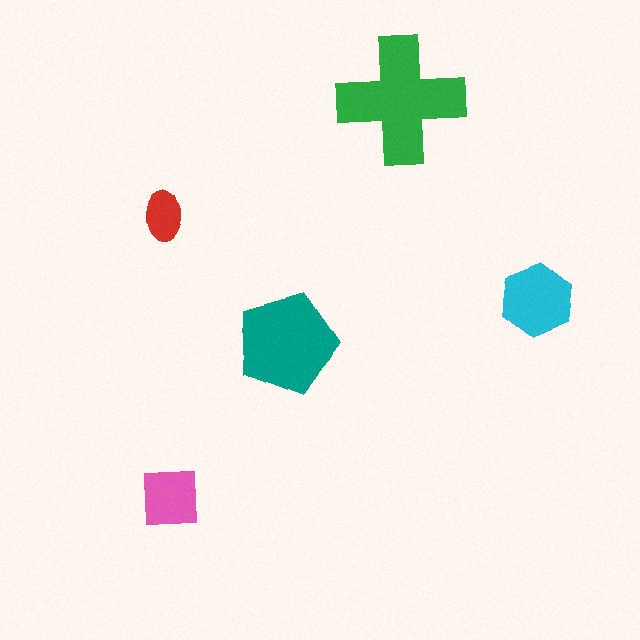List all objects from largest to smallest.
The green cross, the teal pentagon, the cyan hexagon, the pink square, the red ellipse.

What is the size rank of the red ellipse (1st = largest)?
5th.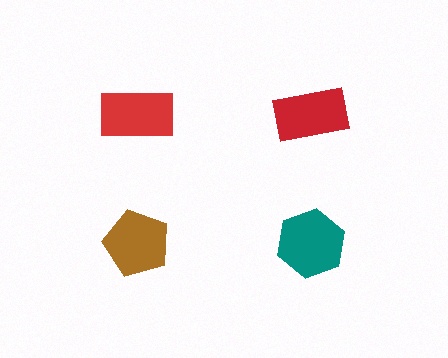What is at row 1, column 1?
A red rectangle.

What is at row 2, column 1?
A brown pentagon.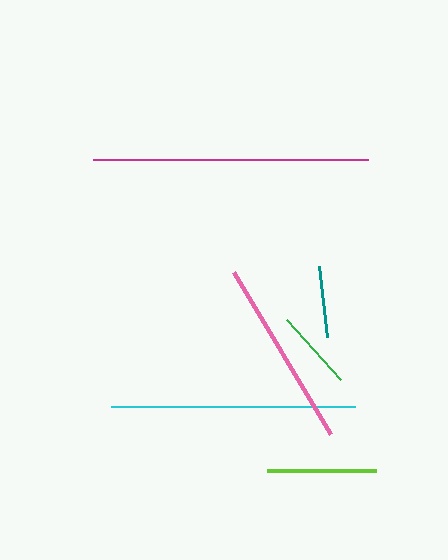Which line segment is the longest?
The magenta line is the longest at approximately 275 pixels.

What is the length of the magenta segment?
The magenta segment is approximately 275 pixels long.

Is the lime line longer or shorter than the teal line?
The lime line is longer than the teal line.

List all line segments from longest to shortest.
From longest to shortest: magenta, cyan, pink, lime, green, teal.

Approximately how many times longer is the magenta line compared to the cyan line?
The magenta line is approximately 1.1 times the length of the cyan line.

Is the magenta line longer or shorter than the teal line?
The magenta line is longer than the teal line.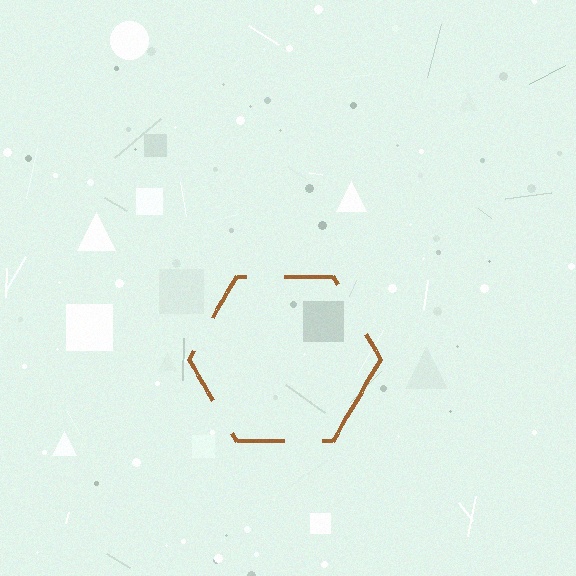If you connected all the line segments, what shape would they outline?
They would outline a hexagon.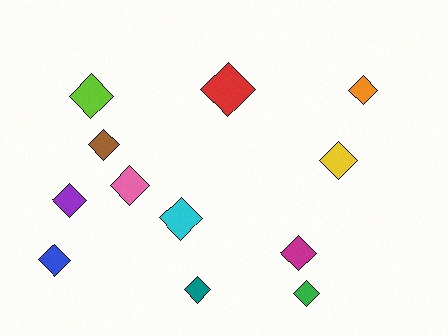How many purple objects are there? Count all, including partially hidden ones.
There is 1 purple object.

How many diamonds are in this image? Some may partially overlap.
There are 12 diamonds.